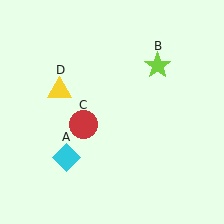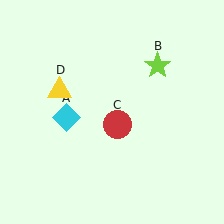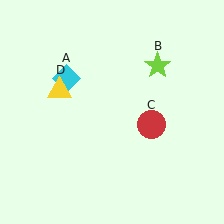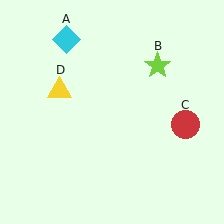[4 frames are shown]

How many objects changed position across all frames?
2 objects changed position: cyan diamond (object A), red circle (object C).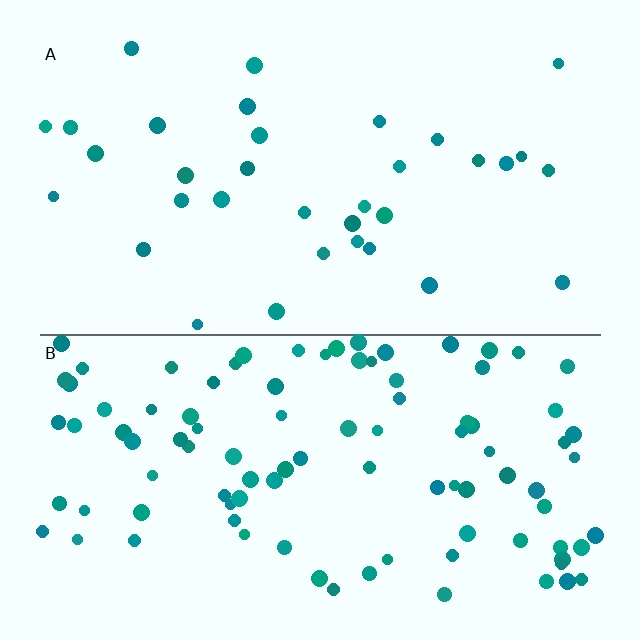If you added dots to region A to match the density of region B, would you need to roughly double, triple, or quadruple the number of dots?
Approximately triple.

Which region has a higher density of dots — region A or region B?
B (the bottom).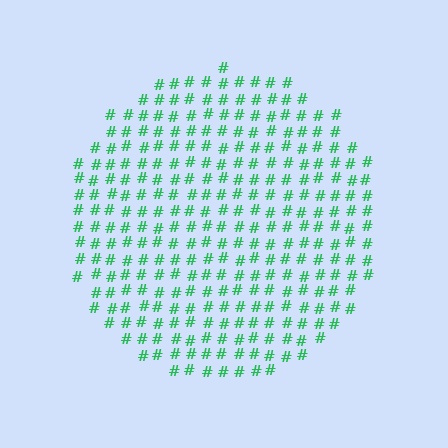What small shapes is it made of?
It is made of small hash symbols.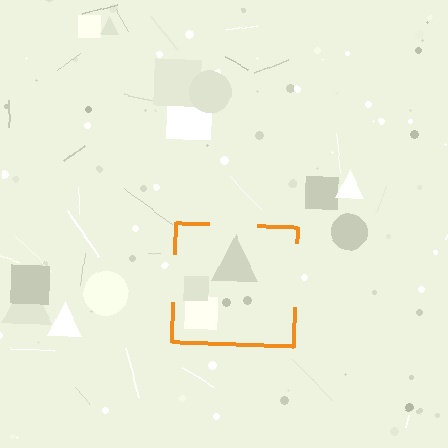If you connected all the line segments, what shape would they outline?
They would outline a square.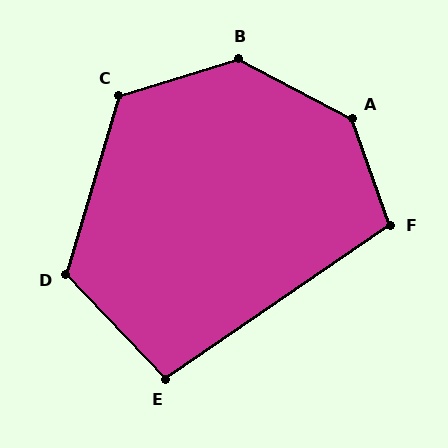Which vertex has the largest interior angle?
A, at approximately 137 degrees.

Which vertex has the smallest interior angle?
E, at approximately 99 degrees.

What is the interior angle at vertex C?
Approximately 124 degrees (obtuse).